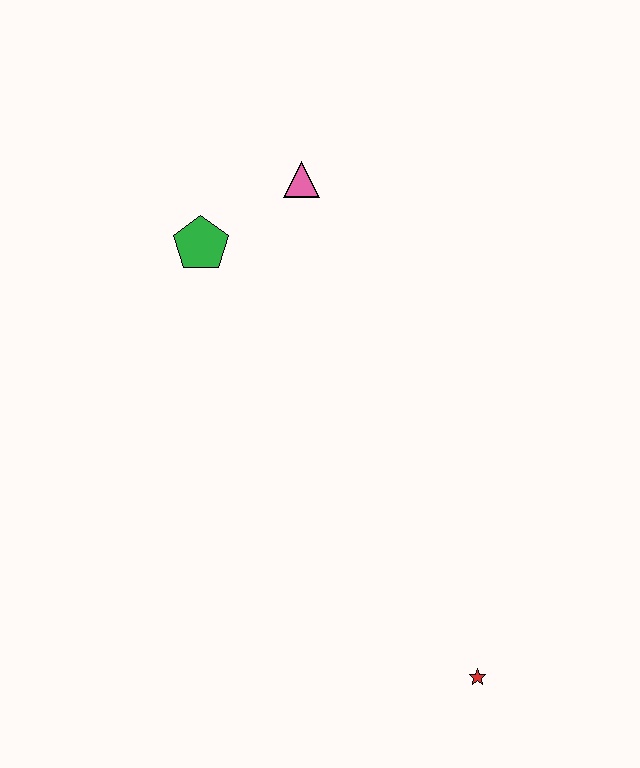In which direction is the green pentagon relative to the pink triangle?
The green pentagon is to the left of the pink triangle.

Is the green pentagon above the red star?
Yes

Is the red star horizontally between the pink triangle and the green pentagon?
No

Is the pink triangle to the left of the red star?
Yes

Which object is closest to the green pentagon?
The pink triangle is closest to the green pentagon.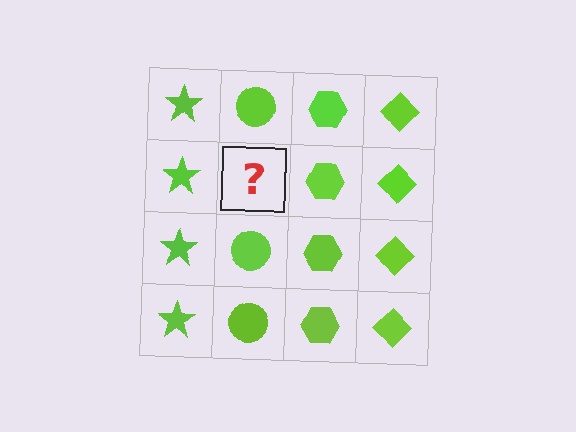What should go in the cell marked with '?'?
The missing cell should contain a lime circle.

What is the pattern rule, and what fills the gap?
The rule is that each column has a consistent shape. The gap should be filled with a lime circle.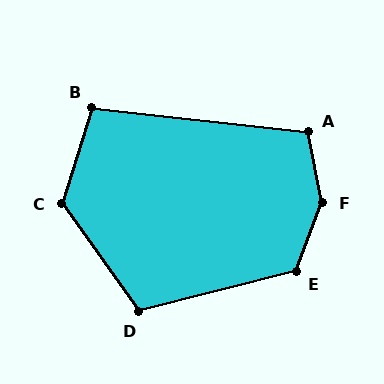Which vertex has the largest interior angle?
F, at approximately 148 degrees.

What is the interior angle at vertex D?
Approximately 111 degrees (obtuse).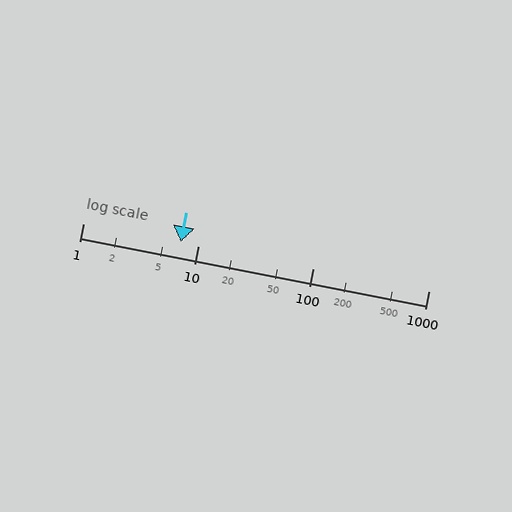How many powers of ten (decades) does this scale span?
The scale spans 3 decades, from 1 to 1000.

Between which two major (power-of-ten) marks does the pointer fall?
The pointer is between 1 and 10.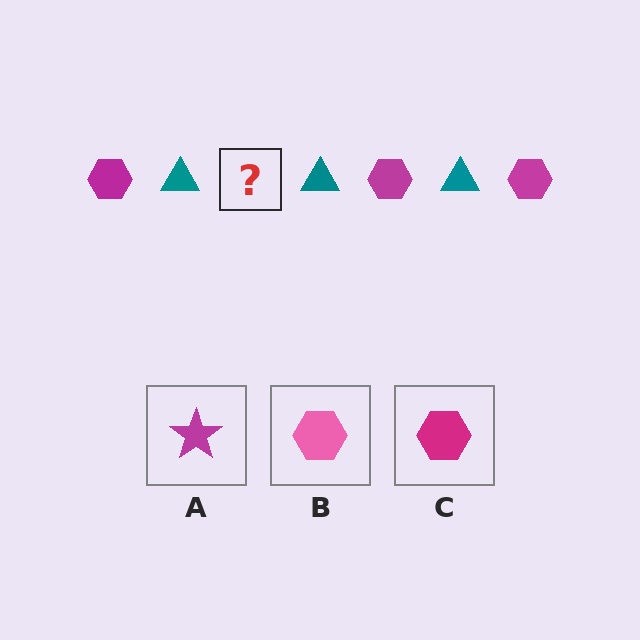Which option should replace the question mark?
Option C.